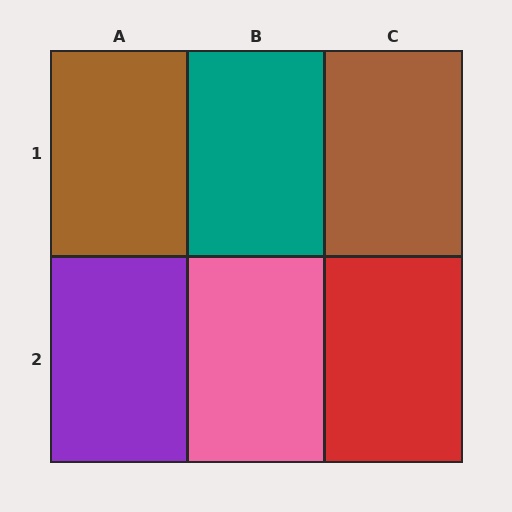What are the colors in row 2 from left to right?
Purple, pink, red.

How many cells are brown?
2 cells are brown.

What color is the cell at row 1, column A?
Brown.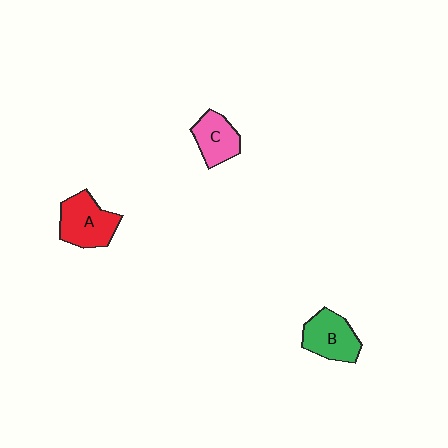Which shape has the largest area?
Shape A (red).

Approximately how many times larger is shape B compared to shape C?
Approximately 1.2 times.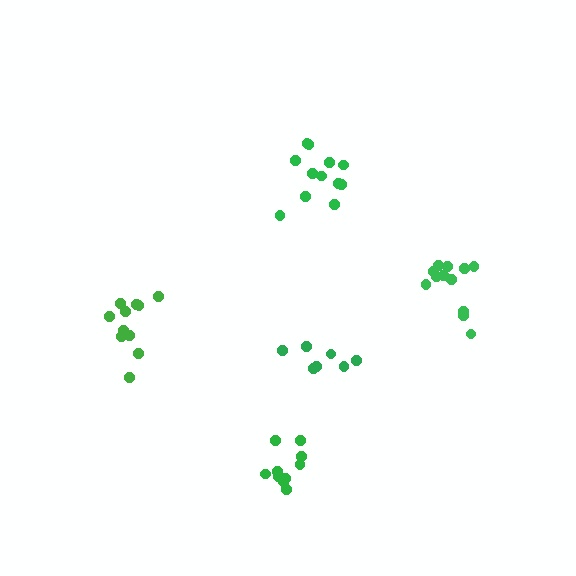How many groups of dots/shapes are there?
There are 5 groups.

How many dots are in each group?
Group 1: 7 dots, Group 2: 12 dots, Group 3: 11 dots, Group 4: 12 dots, Group 5: 10 dots (52 total).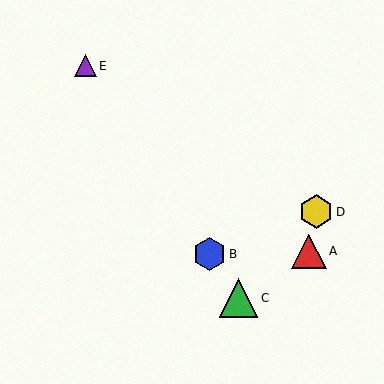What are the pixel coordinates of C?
Object C is at (239, 298).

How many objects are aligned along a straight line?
3 objects (B, C, E) are aligned along a straight line.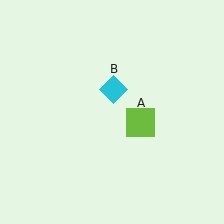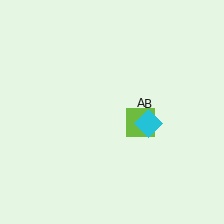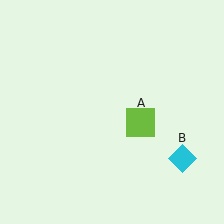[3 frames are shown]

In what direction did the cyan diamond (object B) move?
The cyan diamond (object B) moved down and to the right.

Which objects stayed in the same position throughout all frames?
Lime square (object A) remained stationary.